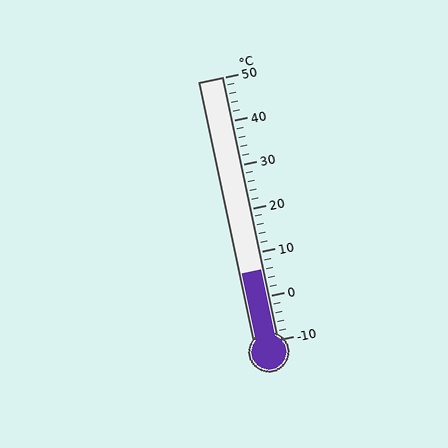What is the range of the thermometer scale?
The thermometer scale ranges from -10°C to 50°C.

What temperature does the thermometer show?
The thermometer shows approximately 6°C.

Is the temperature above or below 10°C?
The temperature is below 10°C.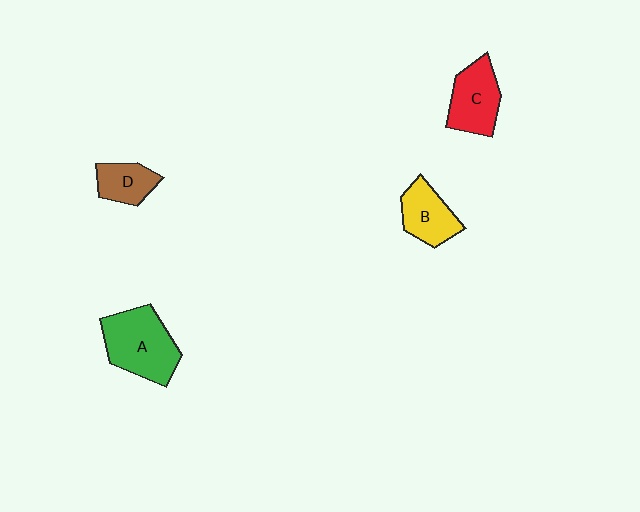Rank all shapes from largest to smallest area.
From largest to smallest: A (green), C (red), B (yellow), D (brown).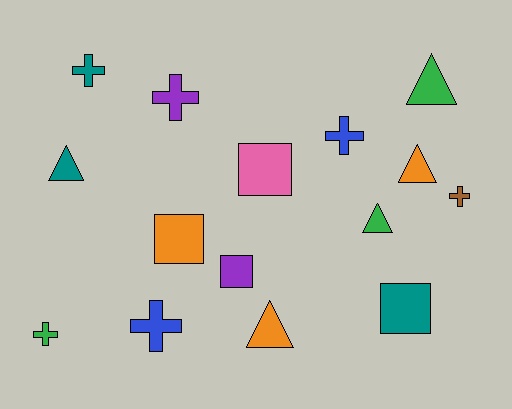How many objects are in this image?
There are 15 objects.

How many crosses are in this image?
There are 6 crosses.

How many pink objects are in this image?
There is 1 pink object.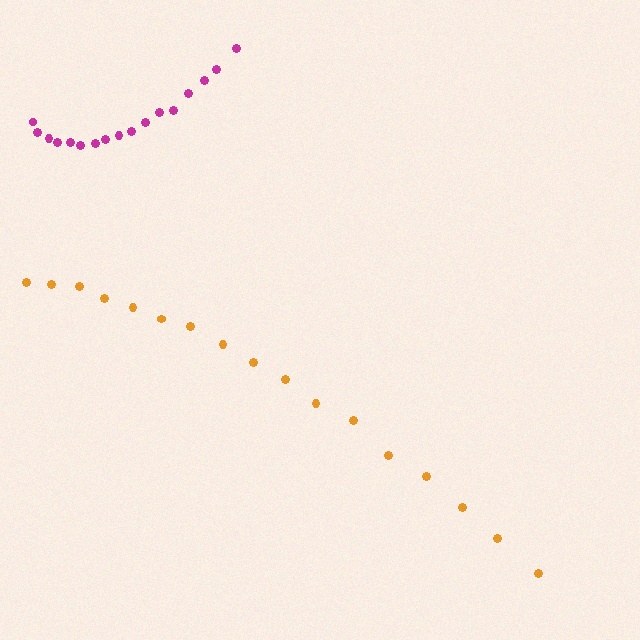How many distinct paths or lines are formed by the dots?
There are 2 distinct paths.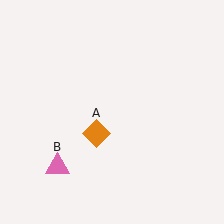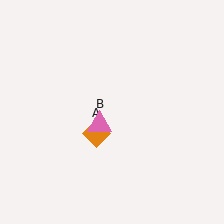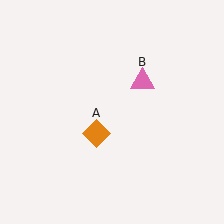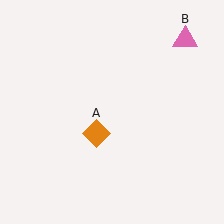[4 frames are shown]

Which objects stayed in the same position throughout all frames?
Orange diamond (object A) remained stationary.